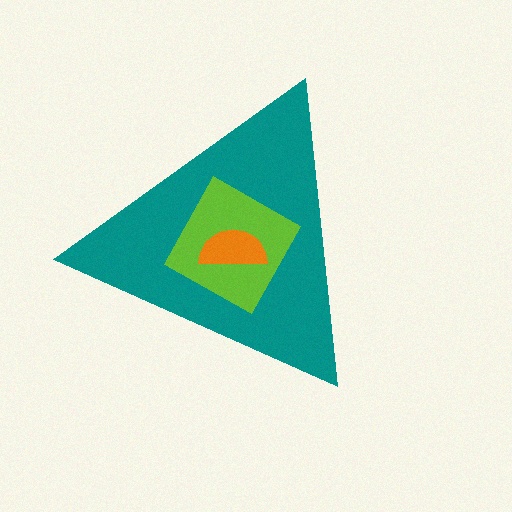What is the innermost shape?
The orange semicircle.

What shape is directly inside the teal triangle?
The lime diamond.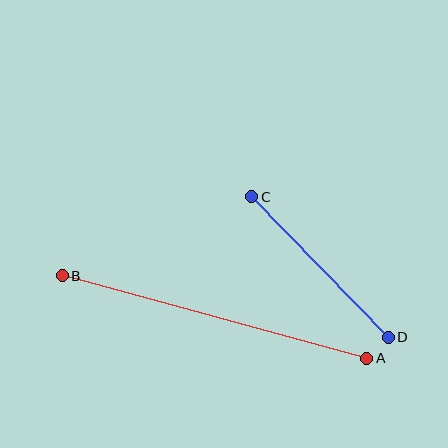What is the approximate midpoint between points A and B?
The midpoint is at approximately (215, 317) pixels.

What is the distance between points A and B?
The distance is approximately 315 pixels.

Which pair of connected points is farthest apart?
Points A and B are farthest apart.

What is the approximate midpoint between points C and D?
The midpoint is at approximately (320, 267) pixels.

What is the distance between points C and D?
The distance is approximately 196 pixels.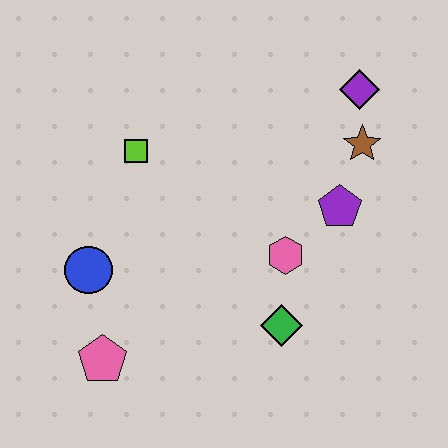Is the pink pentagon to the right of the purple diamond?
No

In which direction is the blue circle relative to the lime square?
The blue circle is below the lime square.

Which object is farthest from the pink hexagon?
The pink pentagon is farthest from the pink hexagon.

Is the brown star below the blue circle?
No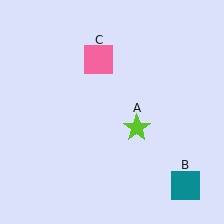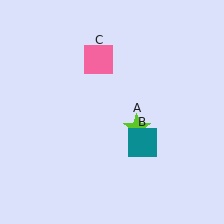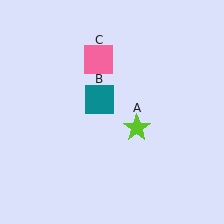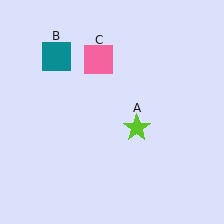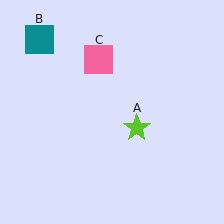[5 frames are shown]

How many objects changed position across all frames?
1 object changed position: teal square (object B).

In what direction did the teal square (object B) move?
The teal square (object B) moved up and to the left.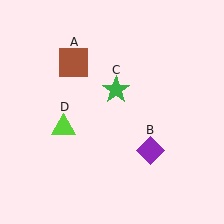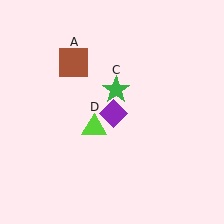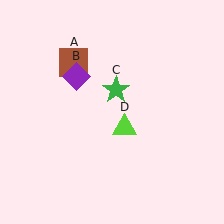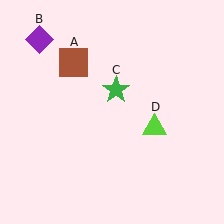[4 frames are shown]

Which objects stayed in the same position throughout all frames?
Brown square (object A) and green star (object C) remained stationary.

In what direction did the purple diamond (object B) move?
The purple diamond (object B) moved up and to the left.